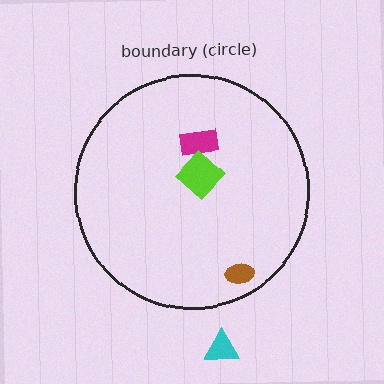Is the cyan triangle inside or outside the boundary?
Outside.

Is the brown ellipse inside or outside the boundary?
Inside.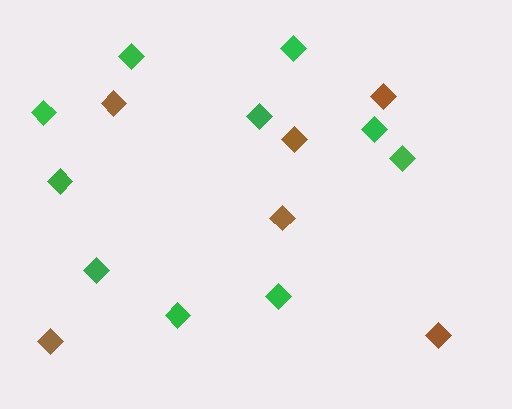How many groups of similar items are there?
There are 2 groups: one group of brown diamonds (6) and one group of green diamonds (10).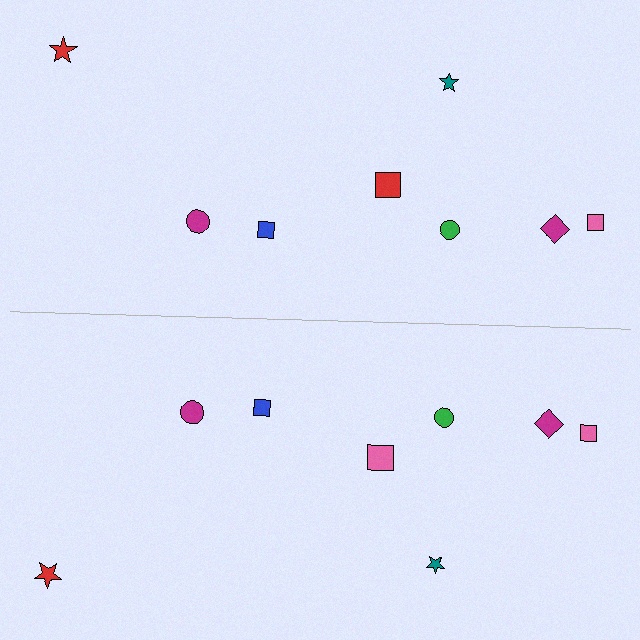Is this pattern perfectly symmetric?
No, the pattern is not perfectly symmetric. The pink square on the bottom side breaks the symmetry — its mirror counterpart is red.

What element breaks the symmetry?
The pink square on the bottom side breaks the symmetry — its mirror counterpart is red.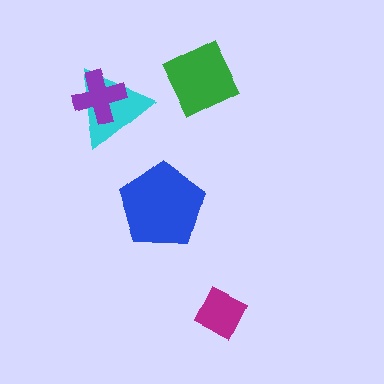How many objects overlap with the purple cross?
1 object overlaps with the purple cross.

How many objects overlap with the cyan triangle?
1 object overlaps with the cyan triangle.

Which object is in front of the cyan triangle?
The purple cross is in front of the cyan triangle.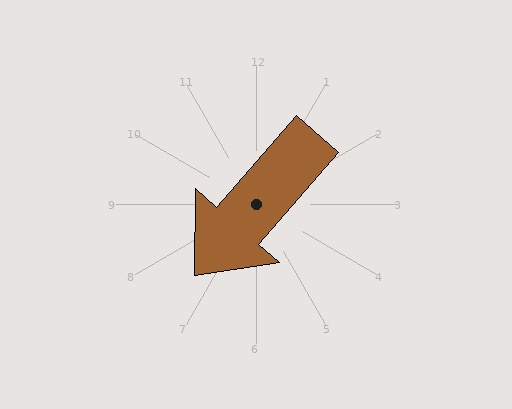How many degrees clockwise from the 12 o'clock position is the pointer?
Approximately 221 degrees.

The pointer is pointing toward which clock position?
Roughly 7 o'clock.